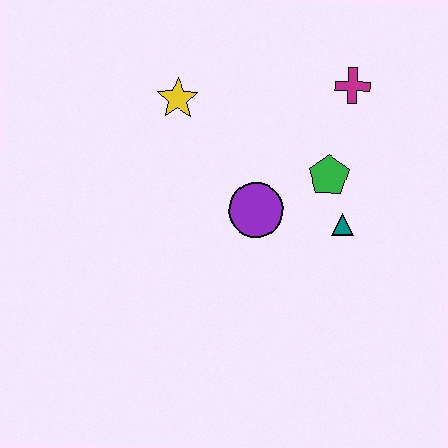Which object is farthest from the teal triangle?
The yellow star is farthest from the teal triangle.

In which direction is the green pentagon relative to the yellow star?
The green pentagon is to the right of the yellow star.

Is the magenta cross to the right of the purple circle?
Yes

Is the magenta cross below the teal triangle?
No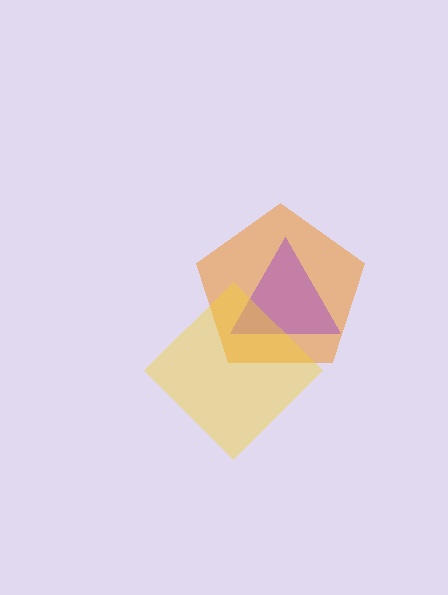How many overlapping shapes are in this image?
There are 3 overlapping shapes in the image.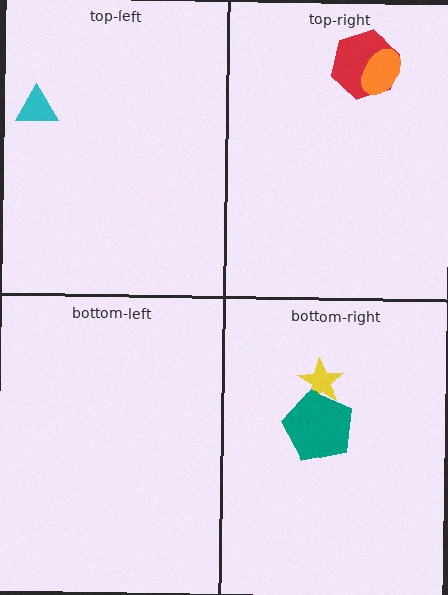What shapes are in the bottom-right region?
The yellow star, the teal pentagon.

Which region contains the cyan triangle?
The top-left region.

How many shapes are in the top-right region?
2.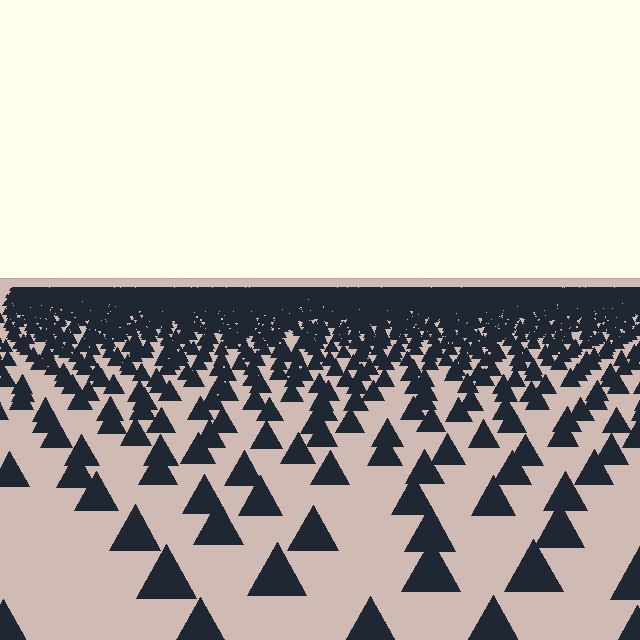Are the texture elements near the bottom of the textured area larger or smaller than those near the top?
Larger. Near the bottom, elements are closer to the viewer and appear at a bigger on-screen size.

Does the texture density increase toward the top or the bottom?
Density increases toward the top.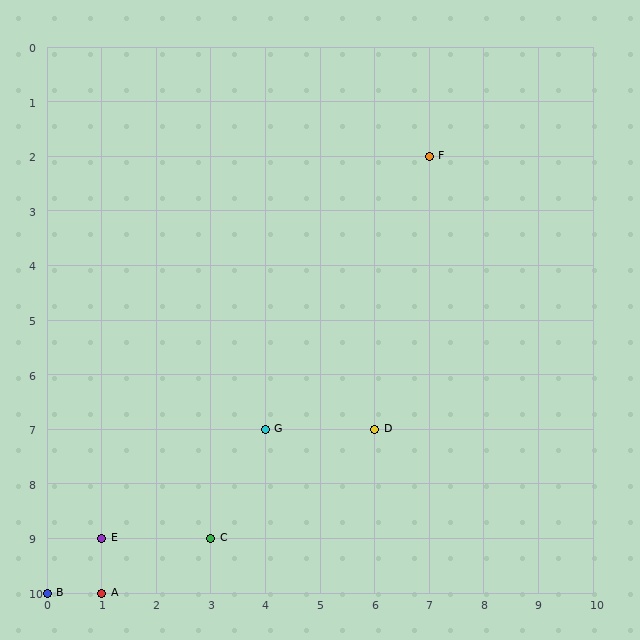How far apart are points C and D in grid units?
Points C and D are 3 columns and 2 rows apart (about 3.6 grid units diagonally).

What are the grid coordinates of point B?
Point B is at grid coordinates (0, 10).